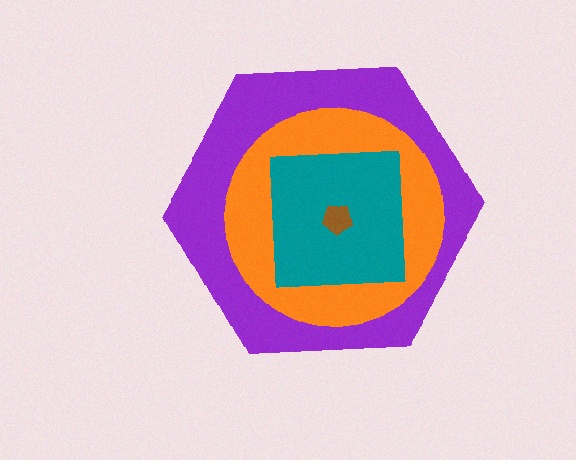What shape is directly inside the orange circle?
The teal square.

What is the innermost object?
The brown pentagon.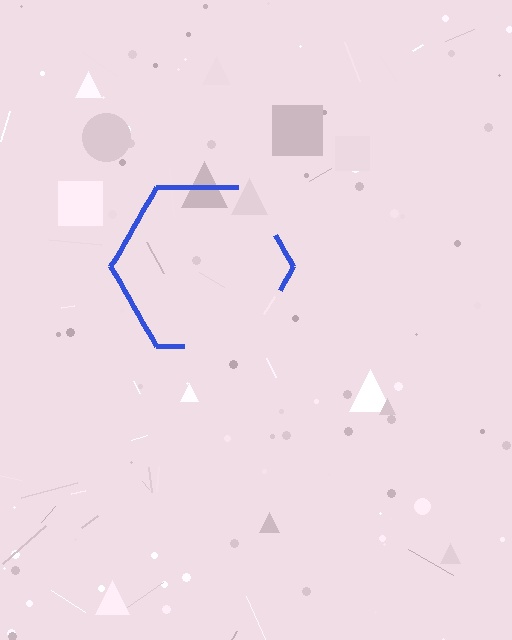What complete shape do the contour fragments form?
The contour fragments form a hexagon.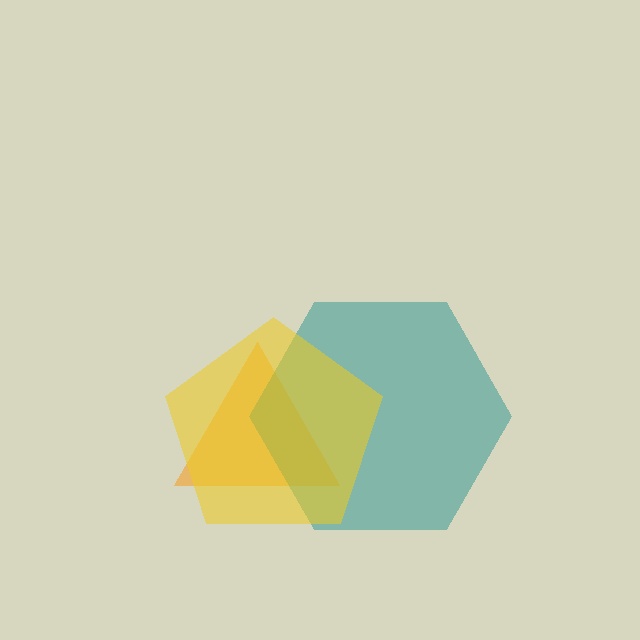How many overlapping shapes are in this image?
There are 3 overlapping shapes in the image.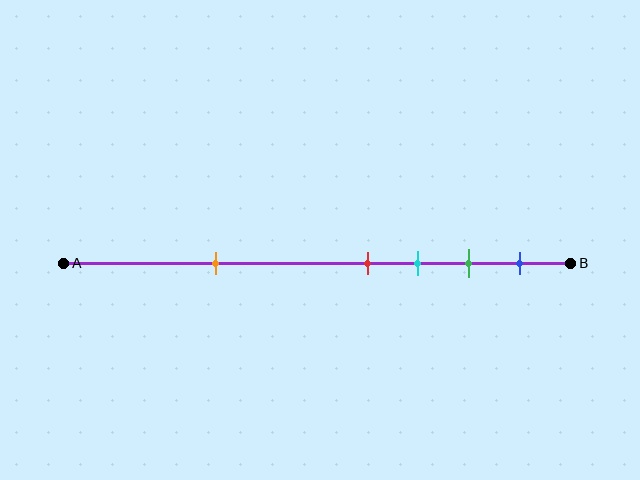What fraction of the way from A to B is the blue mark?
The blue mark is approximately 90% (0.9) of the way from A to B.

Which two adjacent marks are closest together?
The red and cyan marks are the closest adjacent pair.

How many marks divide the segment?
There are 5 marks dividing the segment.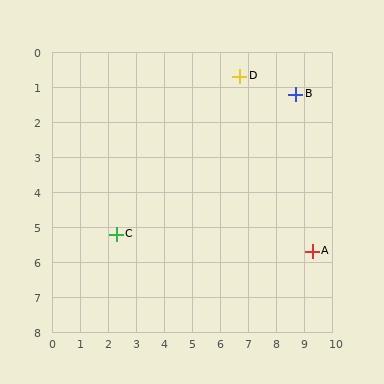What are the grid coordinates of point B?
Point B is at approximately (8.7, 1.2).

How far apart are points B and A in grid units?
Points B and A are about 4.5 grid units apart.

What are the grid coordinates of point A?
Point A is at approximately (9.3, 5.7).